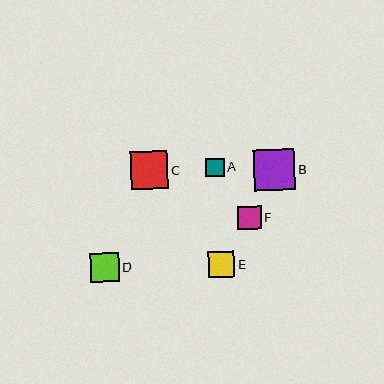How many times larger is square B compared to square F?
Square B is approximately 1.7 times the size of square F.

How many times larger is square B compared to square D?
Square B is approximately 1.4 times the size of square D.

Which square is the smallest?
Square A is the smallest with a size of approximately 18 pixels.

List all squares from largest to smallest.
From largest to smallest: B, C, D, E, F, A.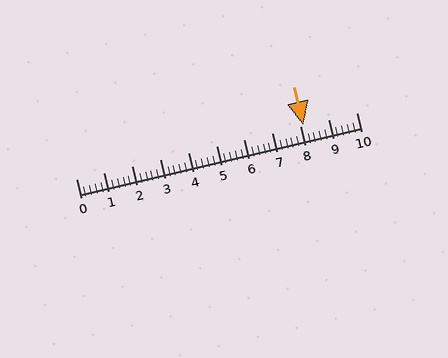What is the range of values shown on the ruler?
The ruler shows values from 0 to 10.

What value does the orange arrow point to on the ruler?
The orange arrow points to approximately 8.1.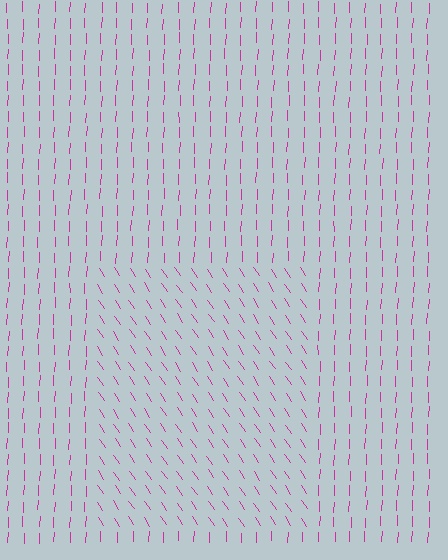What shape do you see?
I see a rectangle.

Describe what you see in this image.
The image is filled with small magenta line segments. A rectangle region in the image has lines oriented differently from the surrounding lines, creating a visible texture boundary.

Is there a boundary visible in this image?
Yes, there is a texture boundary formed by a change in line orientation.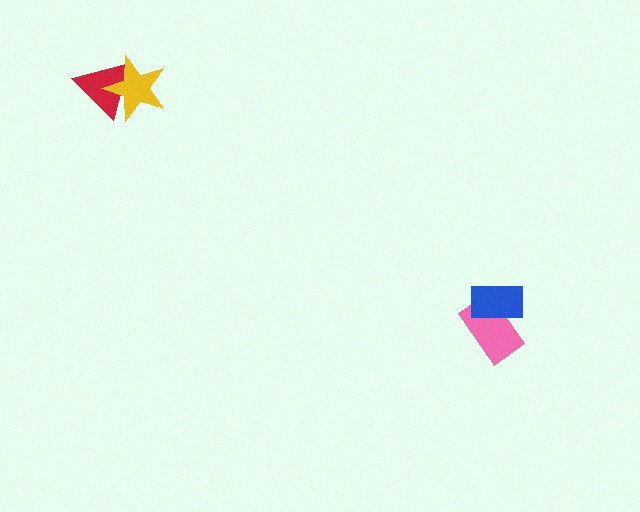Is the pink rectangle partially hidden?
Yes, it is partially covered by another shape.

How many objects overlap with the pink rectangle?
1 object overlaps with the pink rectangle.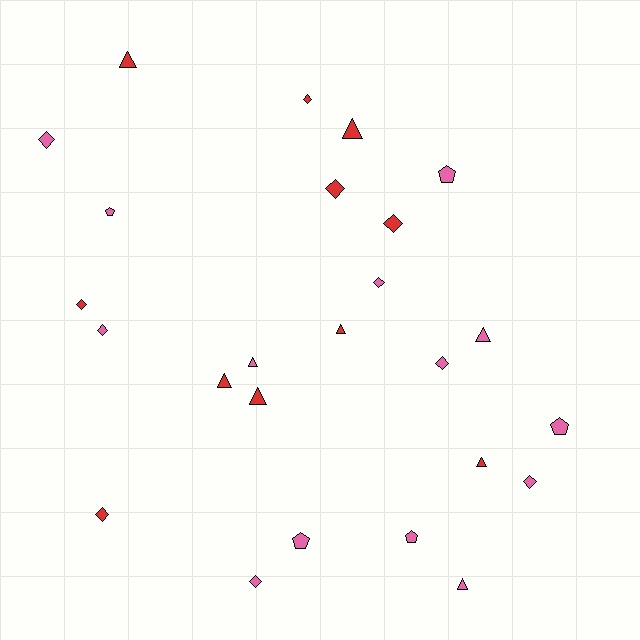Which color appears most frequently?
Pink, with 14 objects.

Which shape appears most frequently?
Diamond, with 11 objects.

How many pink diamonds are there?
There are 6 pink diamonds.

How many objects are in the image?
There are 25 objects.